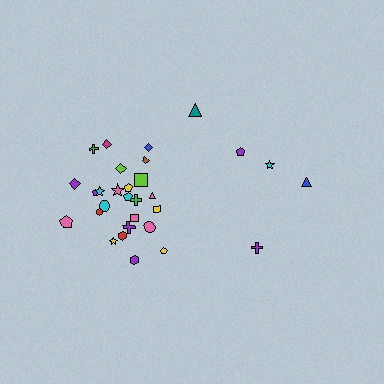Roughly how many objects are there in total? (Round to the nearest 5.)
Roughly 30 objects in total.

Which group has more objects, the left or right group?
The left group.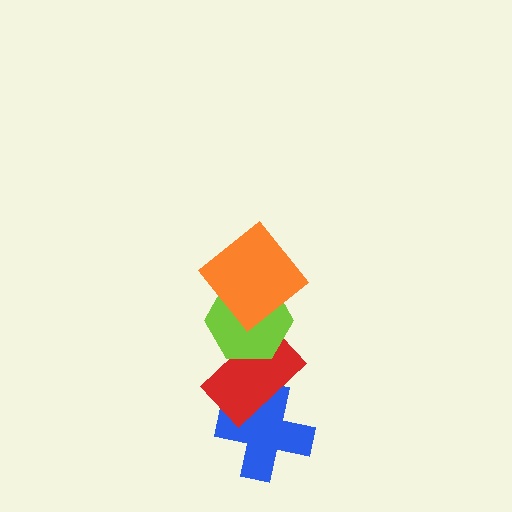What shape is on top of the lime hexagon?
The orange diamond is on top of the lime hexagon.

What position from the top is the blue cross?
The blue cross is 4th from the top.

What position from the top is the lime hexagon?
The lime hexagon is 2nd from the top.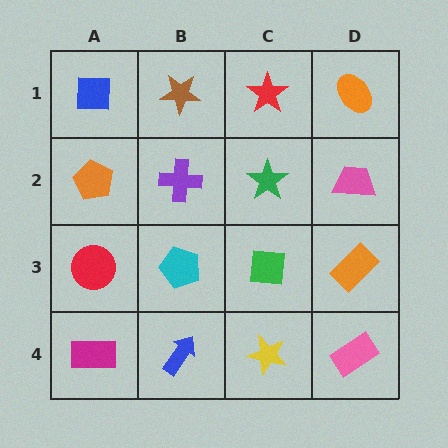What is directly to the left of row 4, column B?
A magenta rectangle.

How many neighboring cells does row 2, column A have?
3.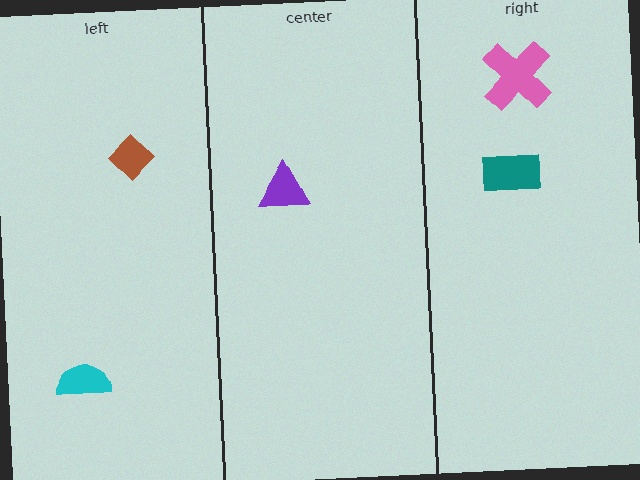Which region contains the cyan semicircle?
The left region.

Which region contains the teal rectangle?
The right region.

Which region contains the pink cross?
The right region.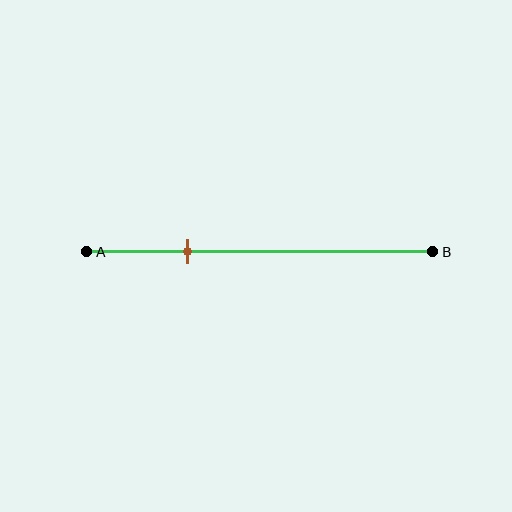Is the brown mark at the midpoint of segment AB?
No, the mark is at about 30% from A, not at the 50% midpoint.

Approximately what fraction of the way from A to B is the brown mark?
The brown mark is approximately 30% of the way from A to B.